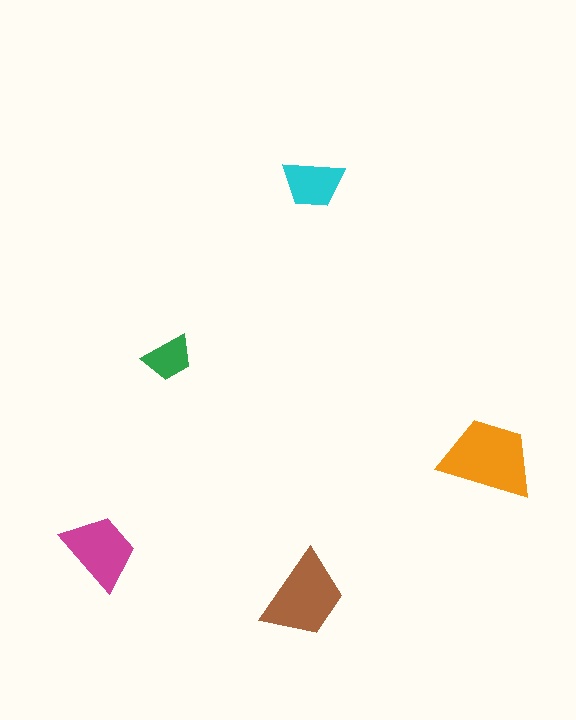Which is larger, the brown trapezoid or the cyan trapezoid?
The brown one.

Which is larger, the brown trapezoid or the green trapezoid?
The brown one.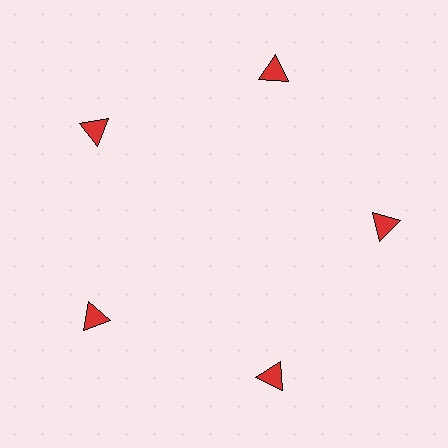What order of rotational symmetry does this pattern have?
This pattern has 5-fold rotational symmetry.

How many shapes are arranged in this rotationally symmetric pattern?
There are 5 shapes, arranged in 5 groups of 1.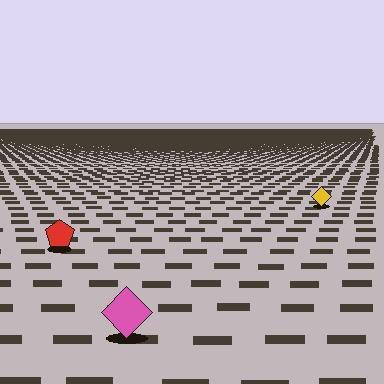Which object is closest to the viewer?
The pink diamond is closest. The texture marks near it are larger and more spread out.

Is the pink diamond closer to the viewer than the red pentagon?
Yes. The pink diamond is closer — you can tell from the texture gradient: the ground texture is coarser near it.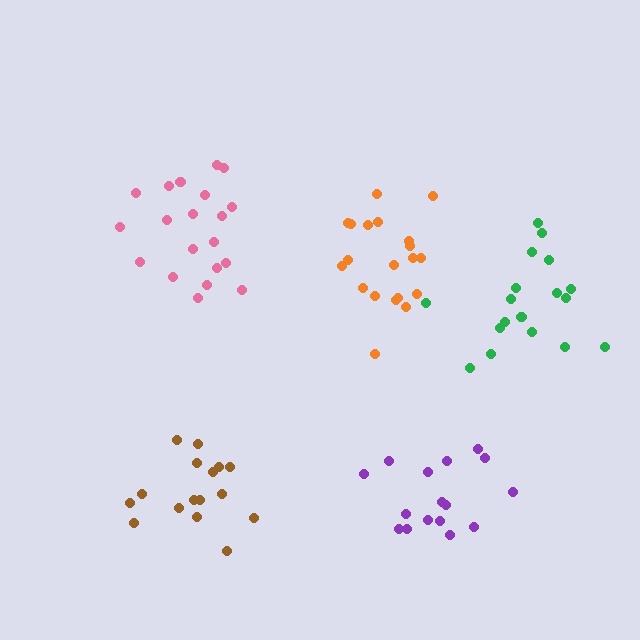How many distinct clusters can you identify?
There are 5 distinct clusters.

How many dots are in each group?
Group 1: 20 dots, Group 2: 16 dots, Group 3: 20 dots, Group 4: 16 dots, Group 5: 18 dots (90 total).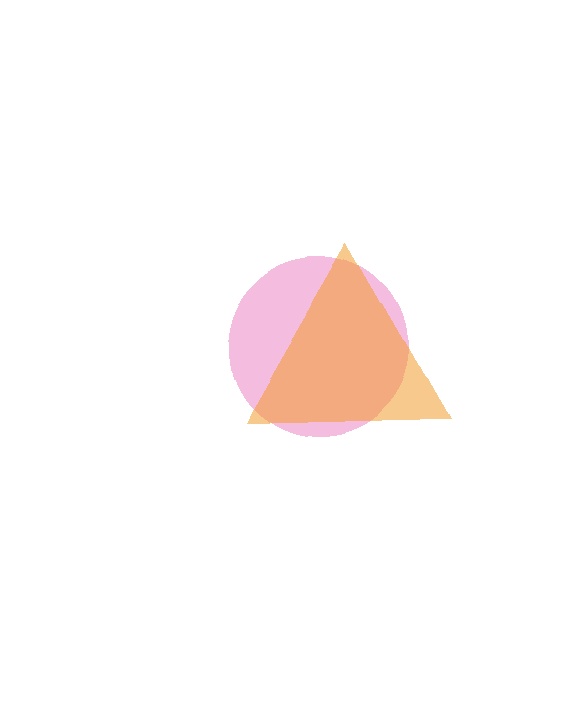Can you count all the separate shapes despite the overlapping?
Yes, there are 2 separate shapes.